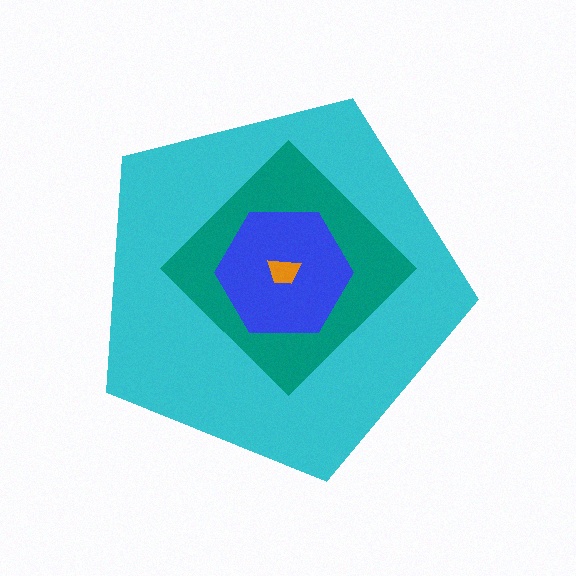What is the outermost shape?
The cyan pentagon.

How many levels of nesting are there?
4.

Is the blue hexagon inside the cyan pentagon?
Yes.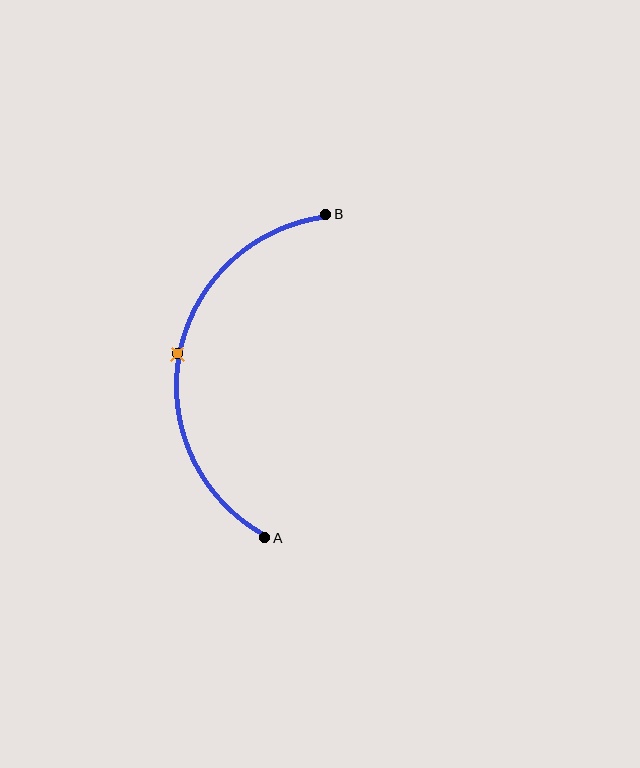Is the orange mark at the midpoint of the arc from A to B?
Yes. The orange mark lies on the arc at equal arc-length from both A and B — it is the arc midpoint.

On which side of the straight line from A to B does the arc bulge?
The arc bulges to the left of the straight line connecting A and B.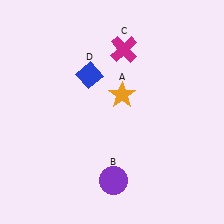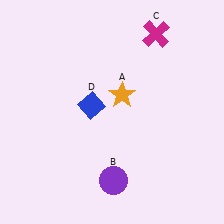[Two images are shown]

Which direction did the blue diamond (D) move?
The blue diamond (D) moved down.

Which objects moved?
The objects that moved are: the magenta cross (C), the blue diamond (D).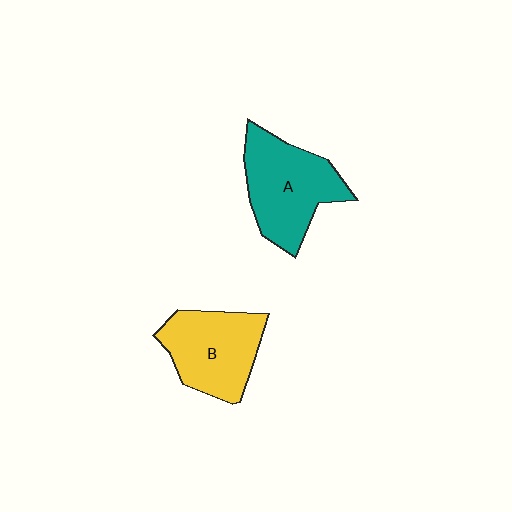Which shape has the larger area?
Shape A (teal).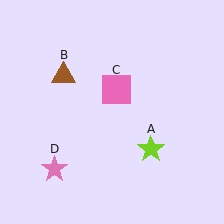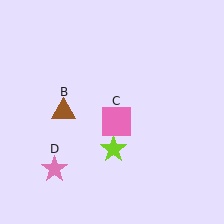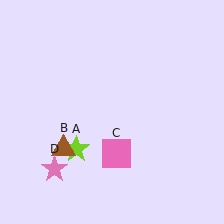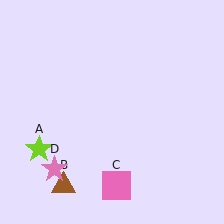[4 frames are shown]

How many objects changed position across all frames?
3 objects changed position: lime star (object A), brown triangle (object B), pink square (object C).